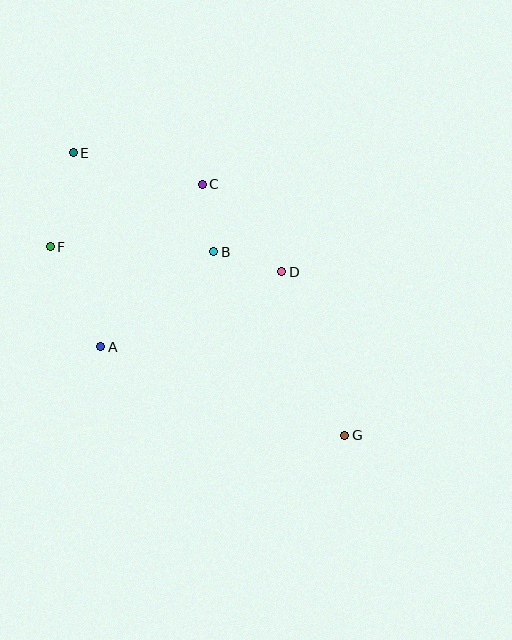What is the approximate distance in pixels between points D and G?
The distance between D and G is approximately 175 pixels.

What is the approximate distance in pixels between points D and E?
The distance between D and E is approximately 240 pixels.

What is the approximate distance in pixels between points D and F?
The distance between D and F is approximately 233 pixels.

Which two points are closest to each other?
Points B and C are closest to each other.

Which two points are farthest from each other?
Points E and G are farthest from each other.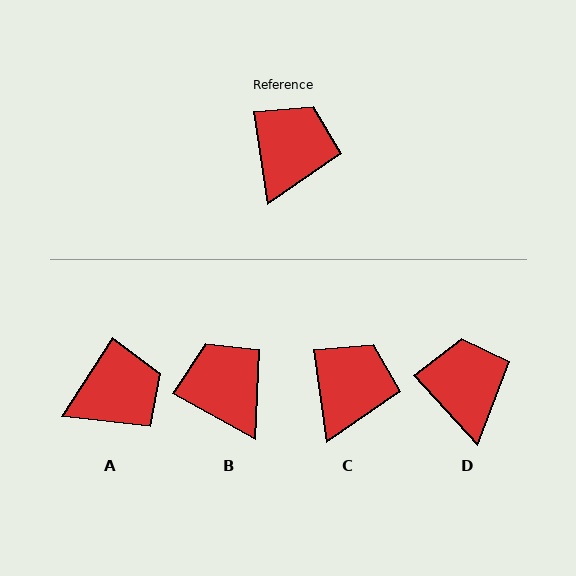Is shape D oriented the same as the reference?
No, it is off by about 34 degrees.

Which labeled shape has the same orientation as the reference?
C.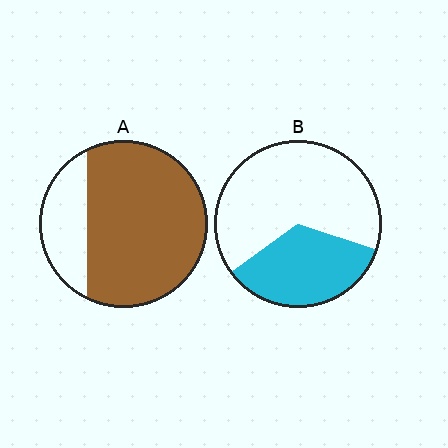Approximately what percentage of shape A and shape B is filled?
A is approximately 75% and B is approximately 35%.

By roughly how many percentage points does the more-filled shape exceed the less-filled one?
By roughly 40 percentage points (A over B).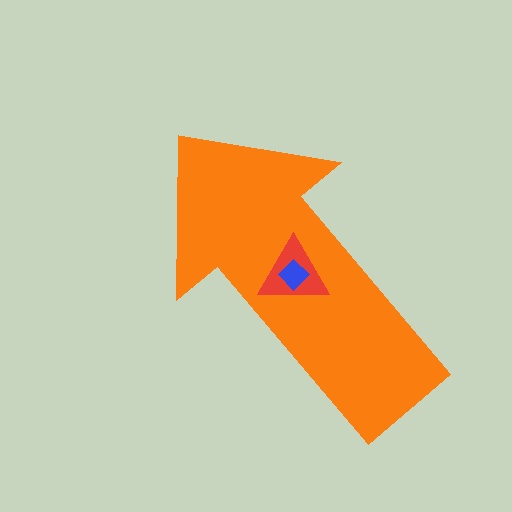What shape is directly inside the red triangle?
The blue diamond.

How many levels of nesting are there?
3.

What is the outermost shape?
The orange arrow.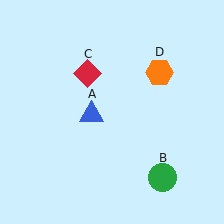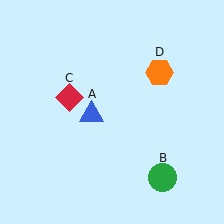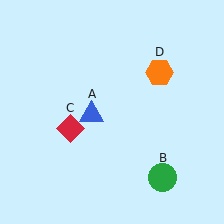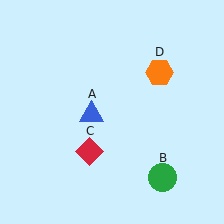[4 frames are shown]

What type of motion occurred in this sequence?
The red diamond (object C) rotated counterclockwise around the center of the scene.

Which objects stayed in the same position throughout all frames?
Blue triangle (object A) and green circle (object B) and orange hexagon (object D) remained stationary.